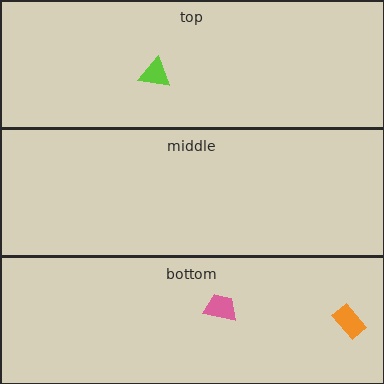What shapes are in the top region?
The lime triangle.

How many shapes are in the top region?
1.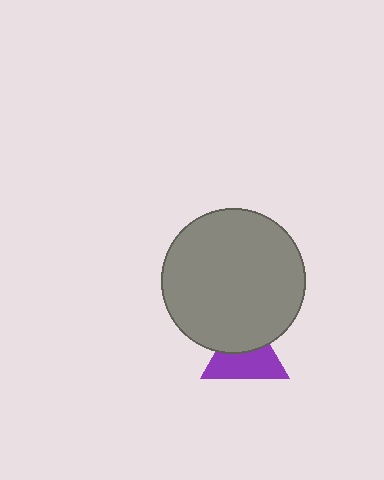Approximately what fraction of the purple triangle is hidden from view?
Roughly 41% of the purple triangle is hidden behind the gray circle.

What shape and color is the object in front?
The object in front is a gray circle.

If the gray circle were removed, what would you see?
You would see the complete purple triangle.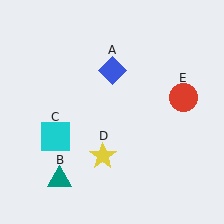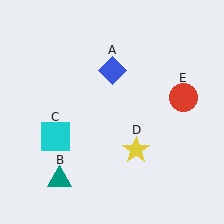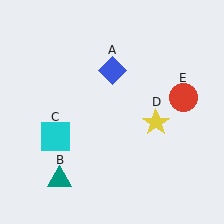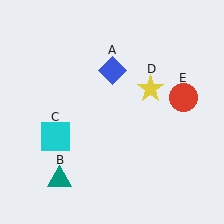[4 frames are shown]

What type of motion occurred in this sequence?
The yellow star (object D) rotated counterclockwise around the center of the scene.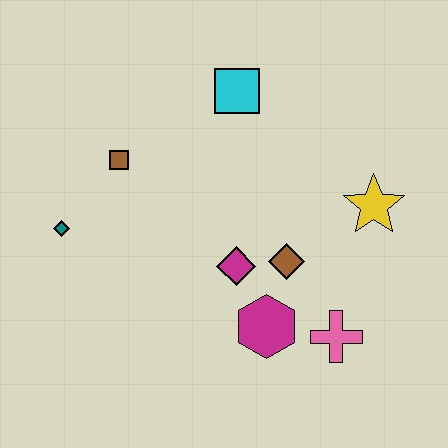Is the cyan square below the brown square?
No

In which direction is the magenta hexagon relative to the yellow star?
The magenta hexagon is below the yellow star.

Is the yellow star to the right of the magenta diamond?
Yes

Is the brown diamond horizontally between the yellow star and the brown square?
Yes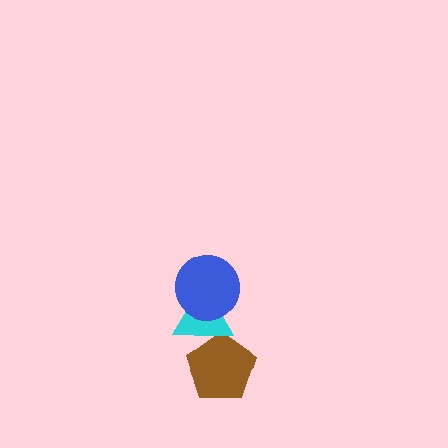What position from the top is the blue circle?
The blue circle is 1st from the top.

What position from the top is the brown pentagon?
The brown pentagon is 3rd from the top.